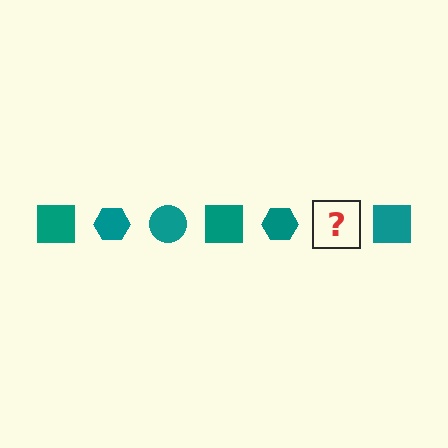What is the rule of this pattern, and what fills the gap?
The rule is that the pattern cycles through square, hexagon, circle shapes in teal. The gap should be filled with a teal circle.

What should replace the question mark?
The question mark should be replaced with a teal circle.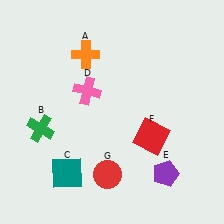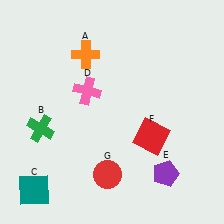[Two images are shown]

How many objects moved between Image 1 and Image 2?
1 object moved between the two images.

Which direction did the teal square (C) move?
The teal square (C) moved left.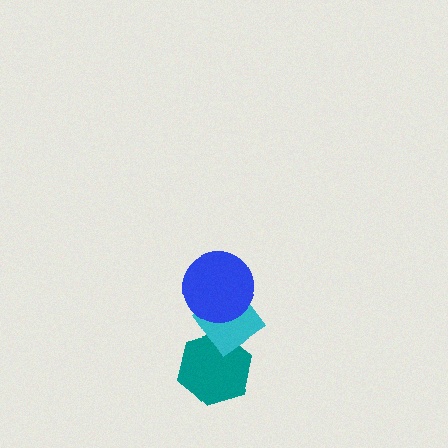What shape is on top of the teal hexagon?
The cyan diamond is on top of the teal hexagon.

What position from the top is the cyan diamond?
The cyan diamond is 2nd from the top.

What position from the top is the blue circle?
The blue circle is 1st from the top.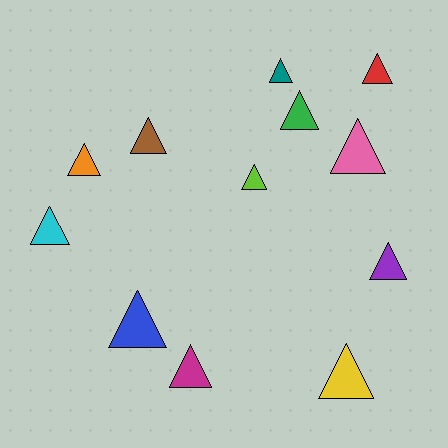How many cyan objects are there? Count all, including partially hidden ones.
There is 1 cyan object.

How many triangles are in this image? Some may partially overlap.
There are 12 triangles.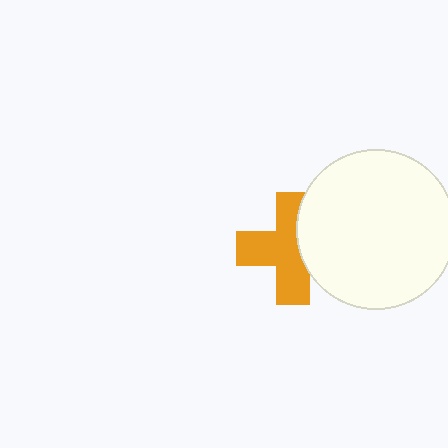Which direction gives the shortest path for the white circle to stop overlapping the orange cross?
Moving right gives the shortest separation.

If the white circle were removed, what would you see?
You would see the complete orange cross.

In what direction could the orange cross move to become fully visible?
The orange cross could move left. That would shift it out from behind the white circle entirely.